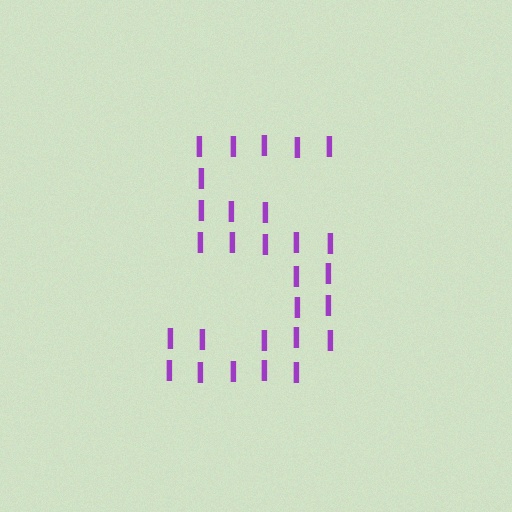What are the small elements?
The small elements are letter I's.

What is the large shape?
The large shape is the digit 5.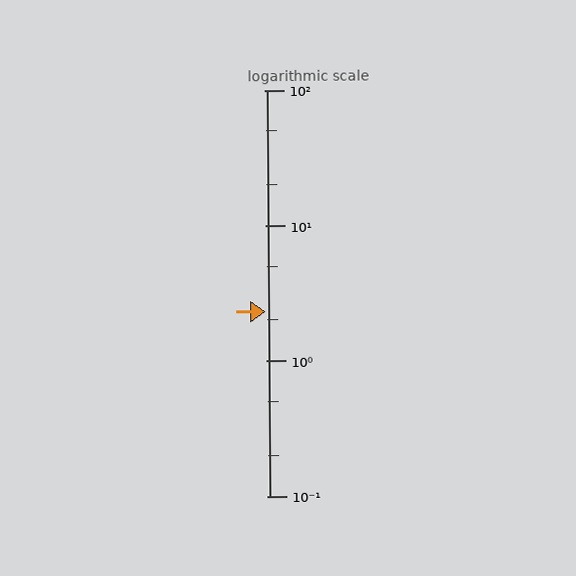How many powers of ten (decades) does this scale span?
The scale spans 3 decades, from 0.1 to 100.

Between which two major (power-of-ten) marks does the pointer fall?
The pointer is between 1 and 10.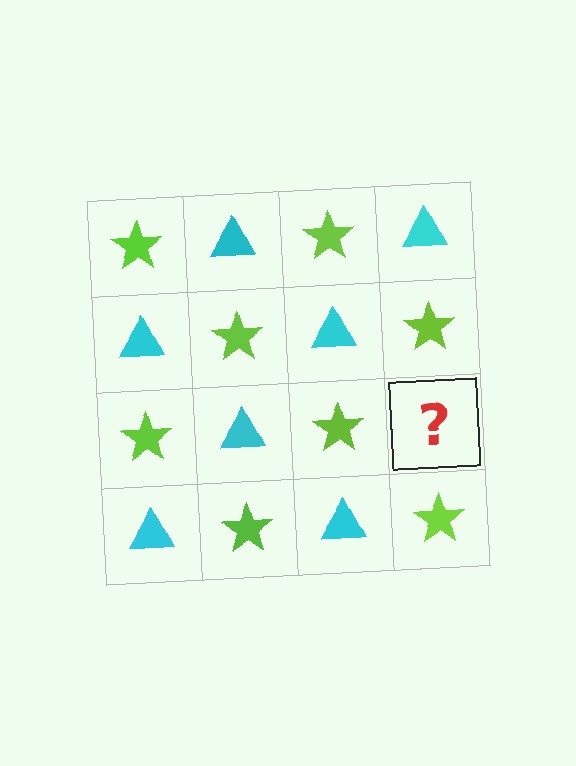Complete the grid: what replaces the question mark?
The question mark should be replaced with a cyan triangle.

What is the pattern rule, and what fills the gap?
The rule is that it alternates lime star and cyan triangle in a checkerboard pattern. The gap should be filled with a cyan triangle.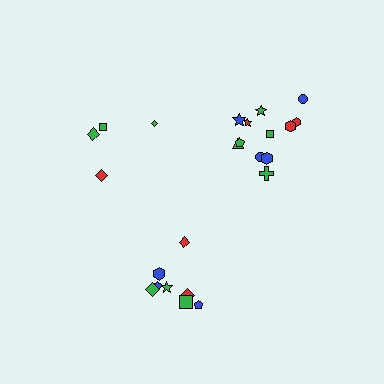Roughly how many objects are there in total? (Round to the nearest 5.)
Roughly 25 objects in total.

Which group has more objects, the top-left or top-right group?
The top-right group.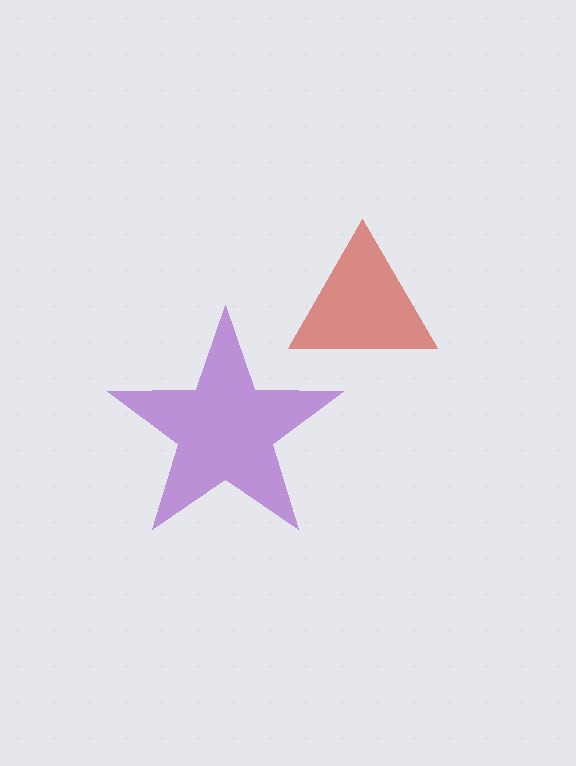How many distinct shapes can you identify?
There are 2 distinct shapes: a purple star, a red triangle.